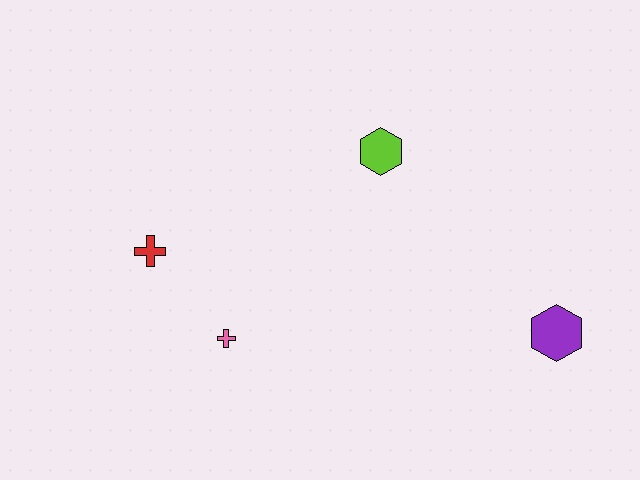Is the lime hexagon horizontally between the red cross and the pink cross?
No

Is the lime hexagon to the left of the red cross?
No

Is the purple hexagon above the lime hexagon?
No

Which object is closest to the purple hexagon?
The lime hexagon is closest to the purple hexagon.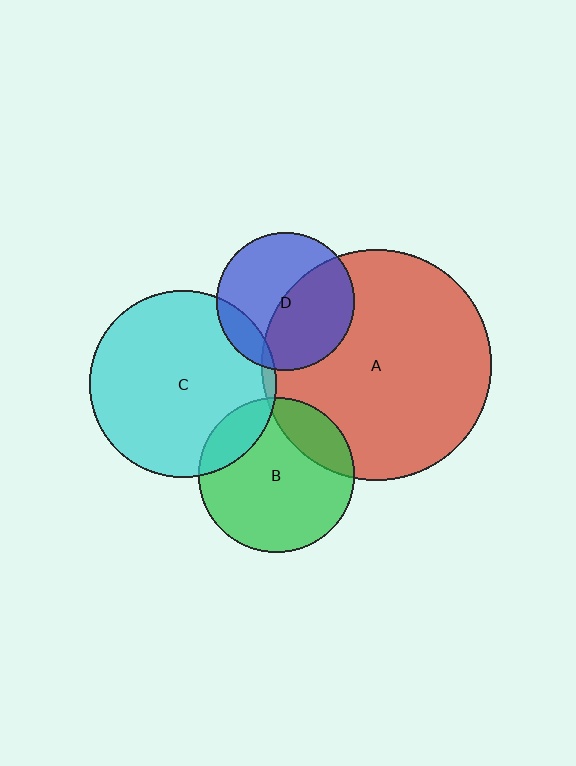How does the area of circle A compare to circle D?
Approximately 2.8 times.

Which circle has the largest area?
Circle A (red).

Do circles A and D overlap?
Yes.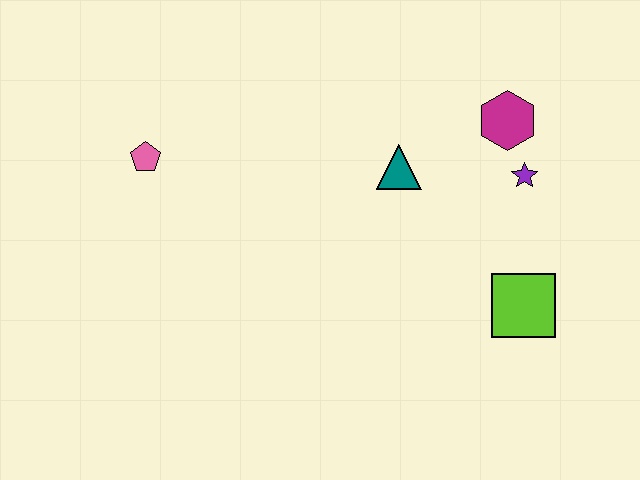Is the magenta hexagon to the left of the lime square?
Yes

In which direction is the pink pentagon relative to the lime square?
The pink pentagon is to the left of the lime square.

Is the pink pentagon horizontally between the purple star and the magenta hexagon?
No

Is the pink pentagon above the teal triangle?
Yes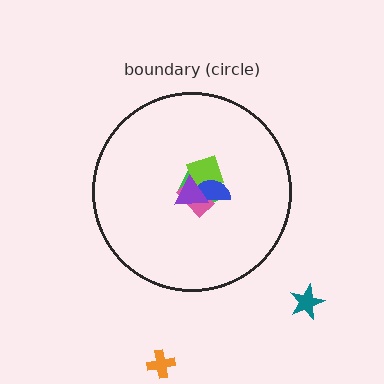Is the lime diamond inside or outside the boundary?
Inside.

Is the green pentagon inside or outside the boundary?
Inside.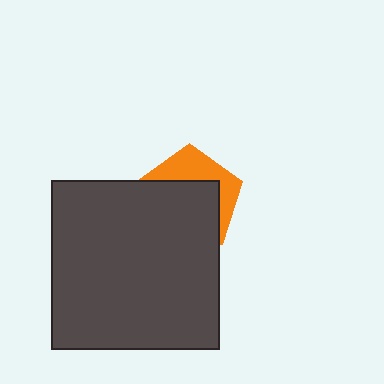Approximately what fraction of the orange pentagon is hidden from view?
Roughly 64% of the orange pentagon is hidden behind the dark gray square.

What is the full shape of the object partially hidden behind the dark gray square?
The partially hidden object is an orange pentagon.